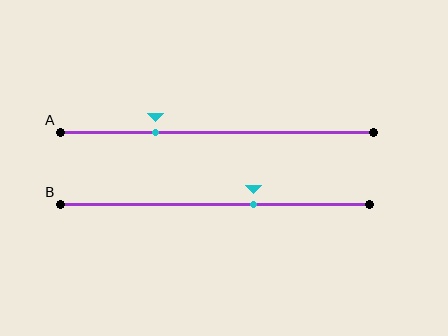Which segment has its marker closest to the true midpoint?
Segment B has its marker closest to the true midpoint.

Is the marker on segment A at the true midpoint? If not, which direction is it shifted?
No, the marker on segment A is shifted to the left by about 20% of the segment length.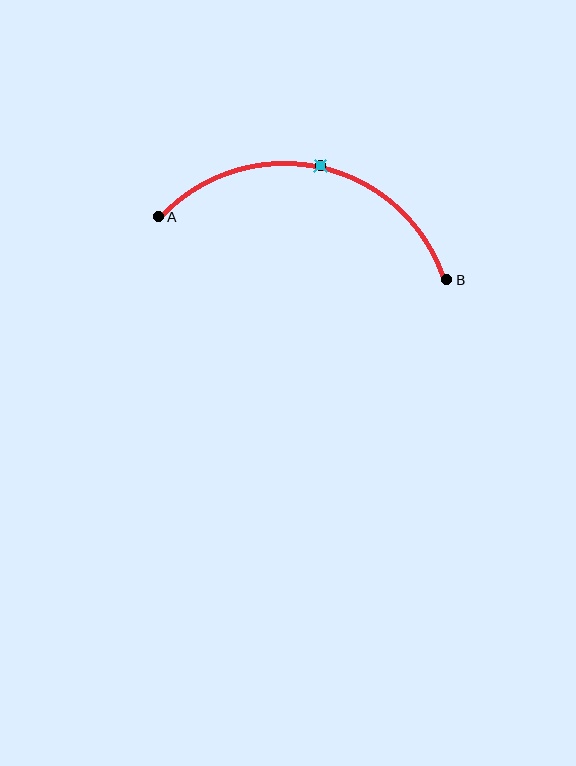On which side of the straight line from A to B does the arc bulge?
The arc bulges above the straight line connecting A and B.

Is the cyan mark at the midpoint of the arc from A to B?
Yes. The cyan mark lies on the arc at equal arc-length from both A and B — it is the arc midpoint.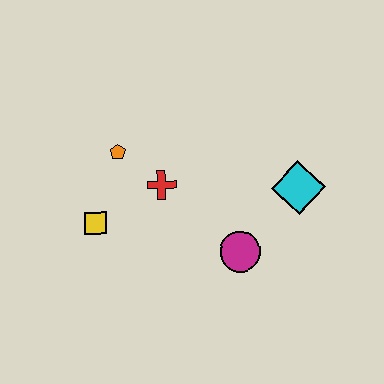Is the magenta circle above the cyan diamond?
No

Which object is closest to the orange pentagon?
The red cross is closest to the orange pentagon.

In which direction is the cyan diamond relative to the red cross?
The cyan diamond is to the right of the red cross.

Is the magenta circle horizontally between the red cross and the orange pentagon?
No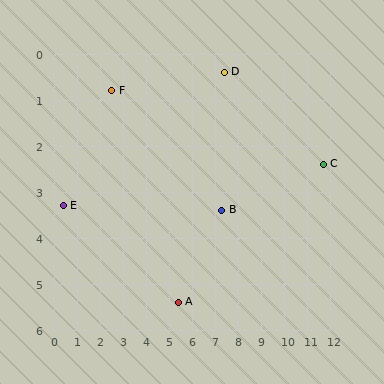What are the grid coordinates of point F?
Point F is at approximately (2.5, 0.8).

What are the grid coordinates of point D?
Point D is at approximately (7.4, 0.4).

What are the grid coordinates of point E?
Point E is at approximately (0.4, 3.3).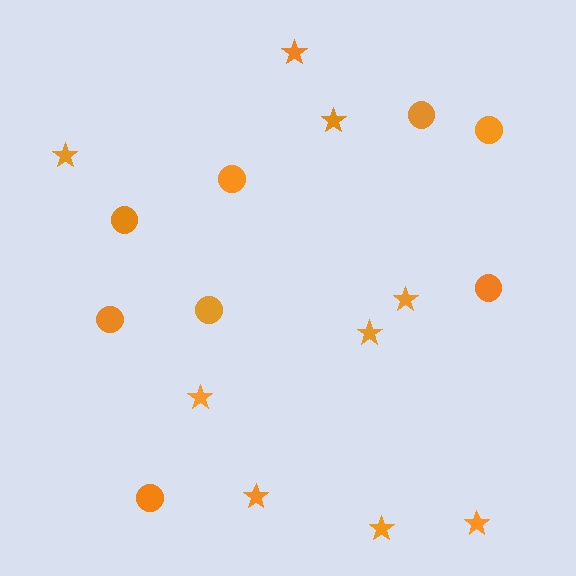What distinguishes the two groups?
There are 2 groups: one group of circles (8) and one group of stars (9).